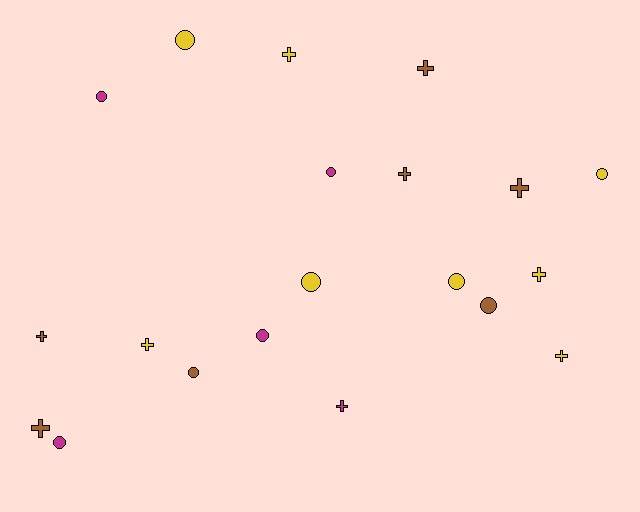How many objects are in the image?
There are 20 objects.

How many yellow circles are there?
There are 4 yellow circles.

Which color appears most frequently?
Yellow, with 8 objects.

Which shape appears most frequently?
Cross, with 10 objects.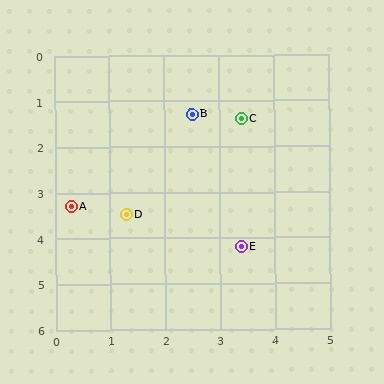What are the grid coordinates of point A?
Point A is at approximately (0.3, 3.3).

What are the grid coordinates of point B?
Point B is at approximately (2.5, 1.3).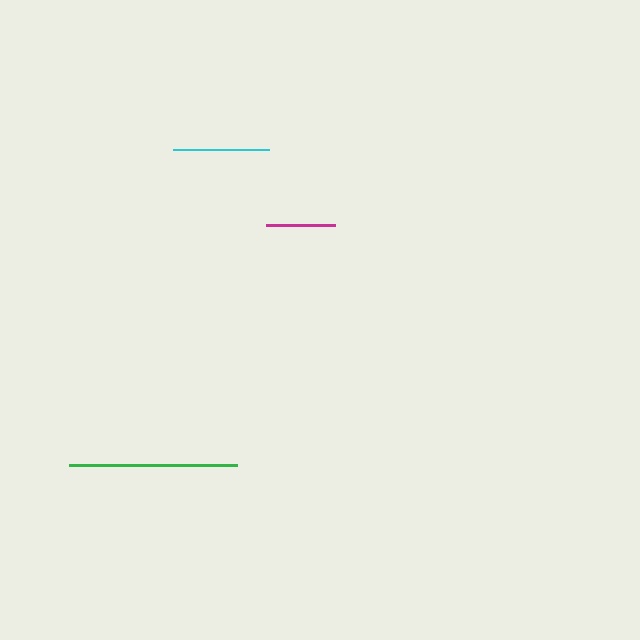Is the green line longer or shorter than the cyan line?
The green line is longer than the cyan line.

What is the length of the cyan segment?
The cyan segment is approximately 96 pixels long.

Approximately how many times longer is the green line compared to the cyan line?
The green line is approximately 1.7 times the length of the cyan line.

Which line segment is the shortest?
The magenta line is the shortest at approximately 69 pixels.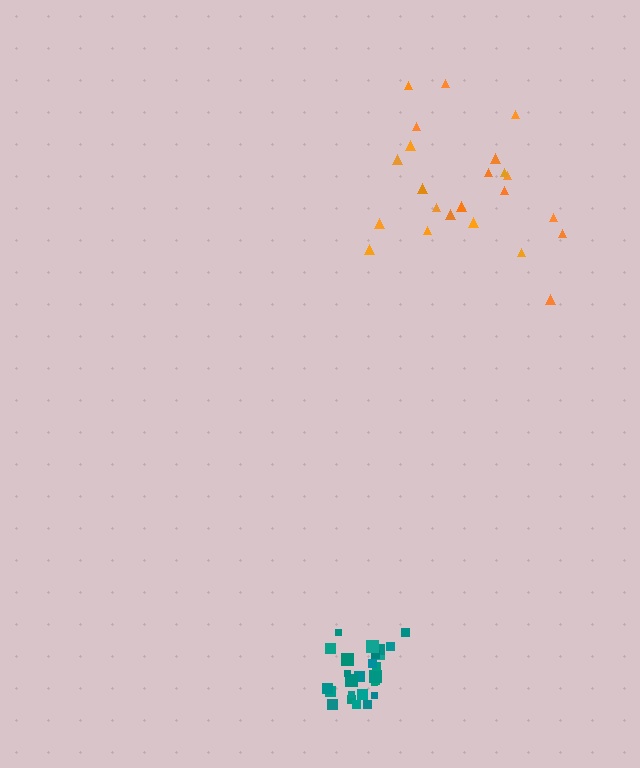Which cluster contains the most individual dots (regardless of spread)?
Teal (26).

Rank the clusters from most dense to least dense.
teal, orange.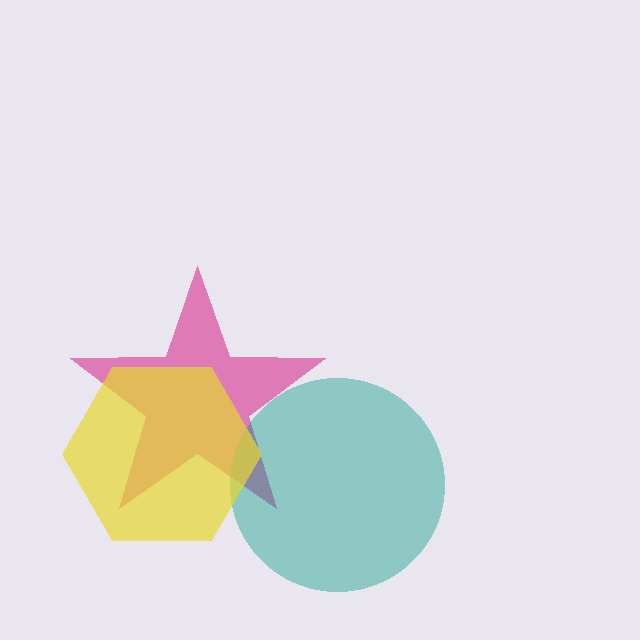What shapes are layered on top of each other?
The layered shapes are: a magenta star, a teal circle, a yellow hexagon.